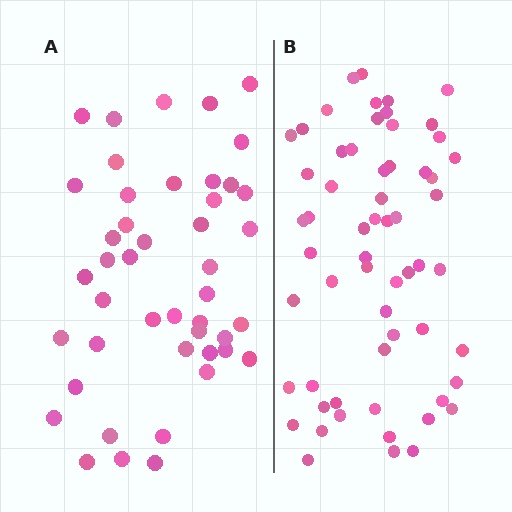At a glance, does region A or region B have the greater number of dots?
Region B (the right region) has more dots.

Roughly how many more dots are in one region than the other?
Region B has approximately 15 more dots than region A.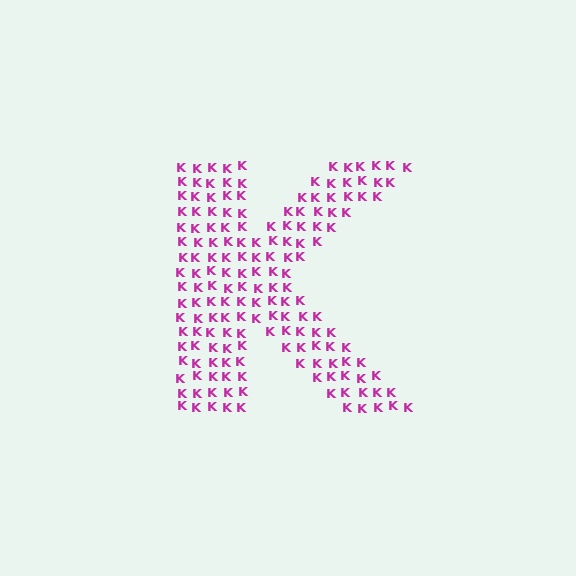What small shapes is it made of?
It is made of small letter K's.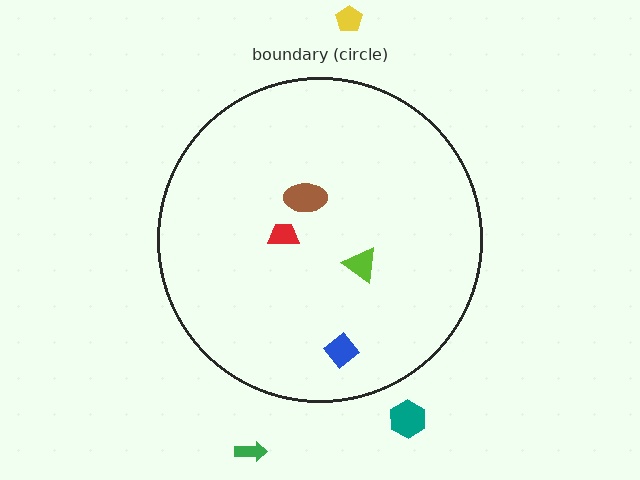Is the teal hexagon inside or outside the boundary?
Outside.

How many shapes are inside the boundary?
4 inside, 3 outside.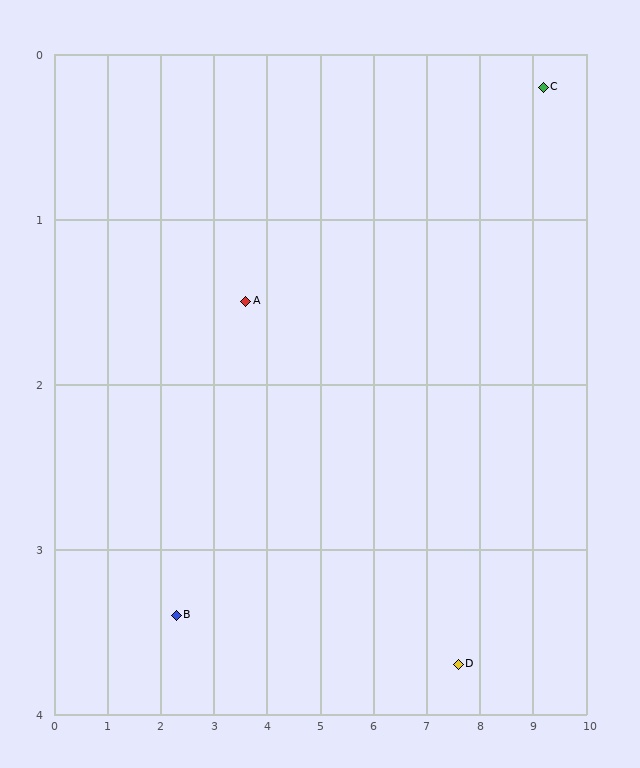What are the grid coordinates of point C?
Point C is at approximately (9.2, 0.2).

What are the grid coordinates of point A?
Point A is at approximately (3.6, 1.5).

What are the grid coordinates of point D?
Point D is at approximately (7.6, 3.7).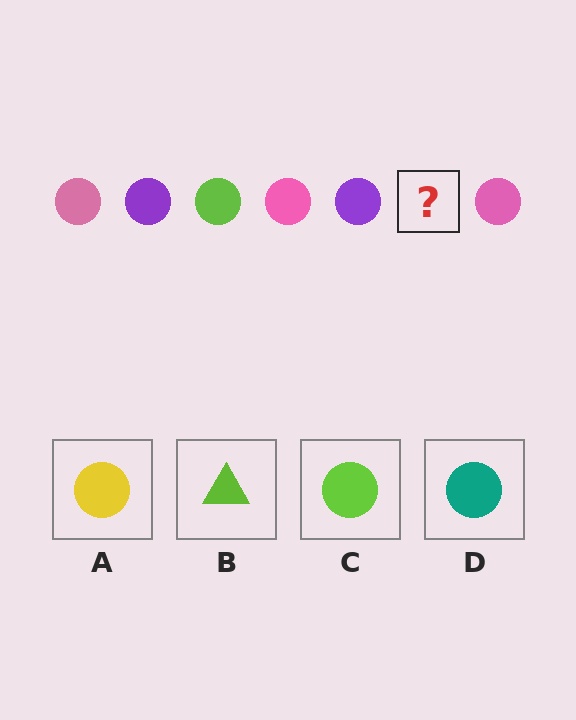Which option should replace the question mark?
Option C.